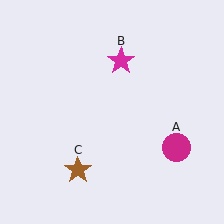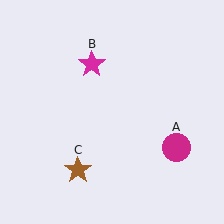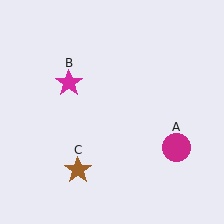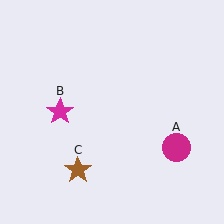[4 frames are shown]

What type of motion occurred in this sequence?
The magenta star (object B) rotated counterclockwise around the center of the scene.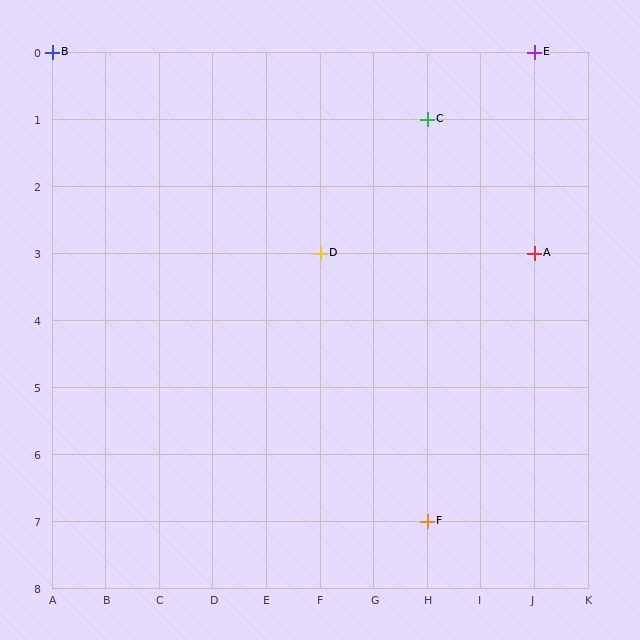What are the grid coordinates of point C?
Point C is at grid coordinates (H, 1).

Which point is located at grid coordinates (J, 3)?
Point A is at (J, 3).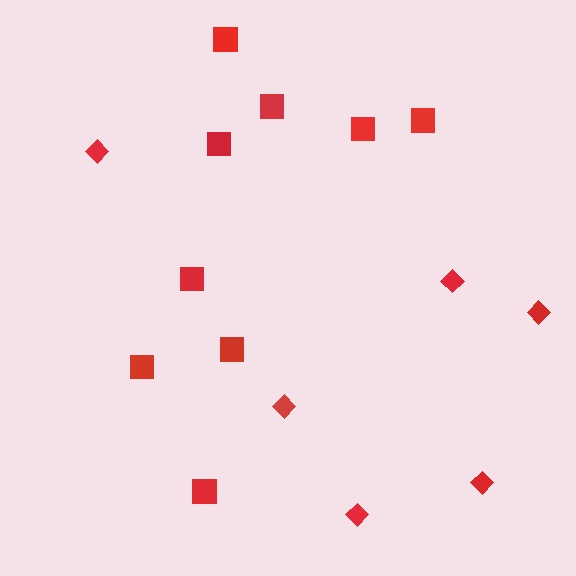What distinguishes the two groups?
There are 2 groups: one group of squares (9) and one group of diamonds (6).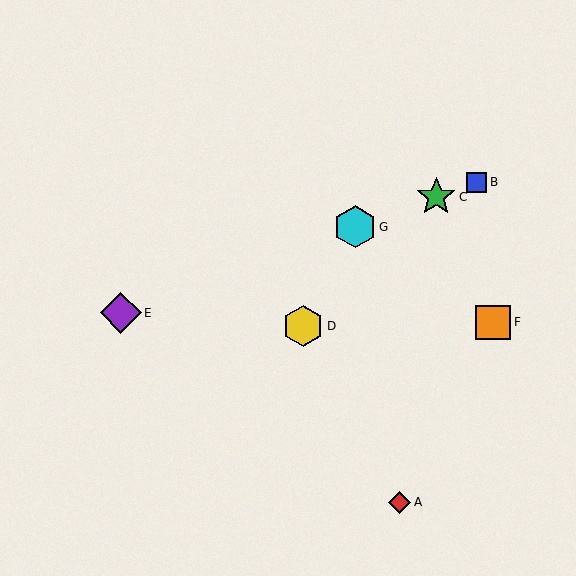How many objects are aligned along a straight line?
4 objects (B, C, E, G) are aligned along a straight line.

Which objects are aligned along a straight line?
Objects B, C, E, G are aligned along a straight line.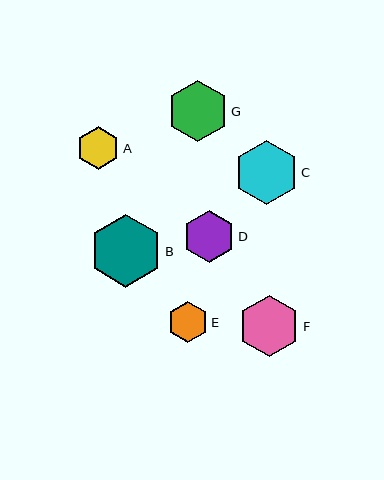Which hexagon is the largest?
Hexagon B is the largest with a size of approximately 73 pixels.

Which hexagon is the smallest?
Hexagon E is the smallest with a size of approximately 41 pixels.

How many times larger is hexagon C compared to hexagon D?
Hexagon C is approximately 1.3 times the size of hexagon D.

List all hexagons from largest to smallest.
From largest to smallest: B, C, F, G, D, A, E.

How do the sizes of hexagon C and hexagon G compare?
Hexagon C and hexagon G are approximately the same size.